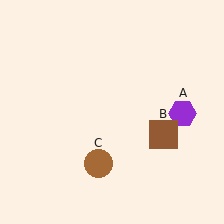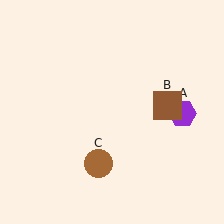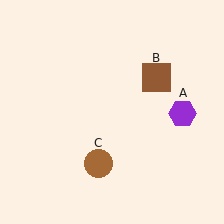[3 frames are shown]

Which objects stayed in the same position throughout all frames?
Purple hexagon (object A) and brown circle (object C) remained stationary.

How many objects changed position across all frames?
1 object changed position: brown square (object B).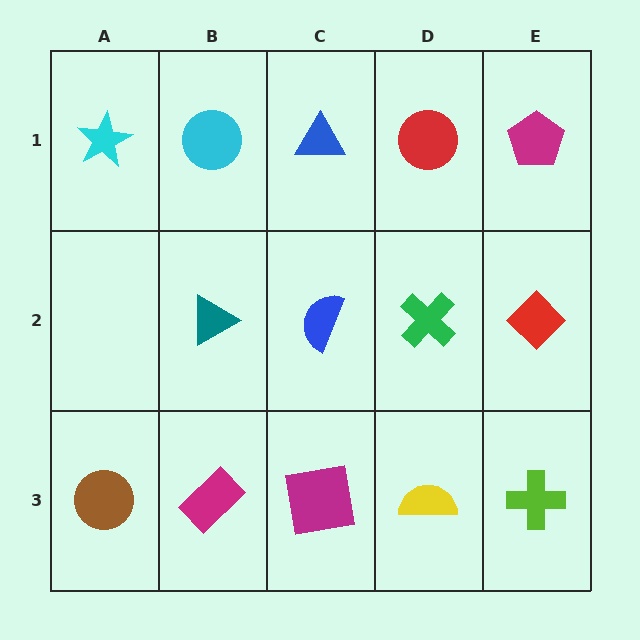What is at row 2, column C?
A blue semicircle.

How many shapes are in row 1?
5 shapes.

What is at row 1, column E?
A magenta pentagon.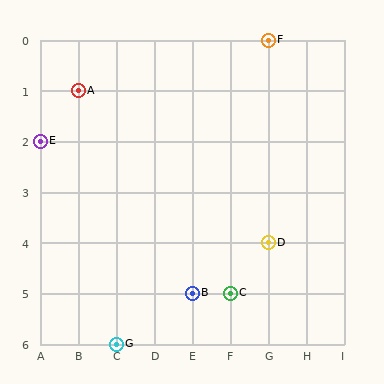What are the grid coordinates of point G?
Point G is at grid coordinates (C, 6).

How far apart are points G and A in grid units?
Points G and A are 1 column and 5 rows apart (about 5.1 grid units diagonally).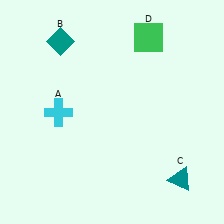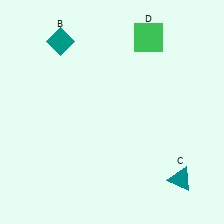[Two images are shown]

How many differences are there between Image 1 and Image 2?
There is 1 difference between the two images.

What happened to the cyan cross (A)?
The cyan cross (A) was removed in Image 2. It was in the bottom-left area of Image 1.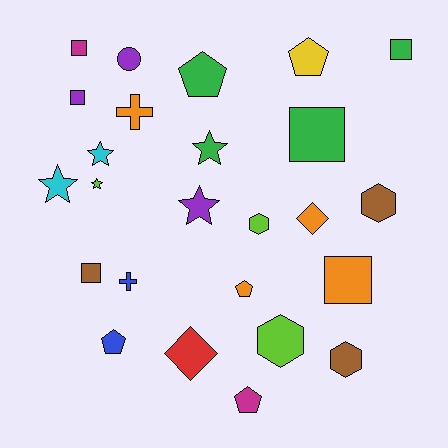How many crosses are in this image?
There are 2 crosses.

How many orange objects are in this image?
There are 4 orange objects.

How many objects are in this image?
There are 25 objects.